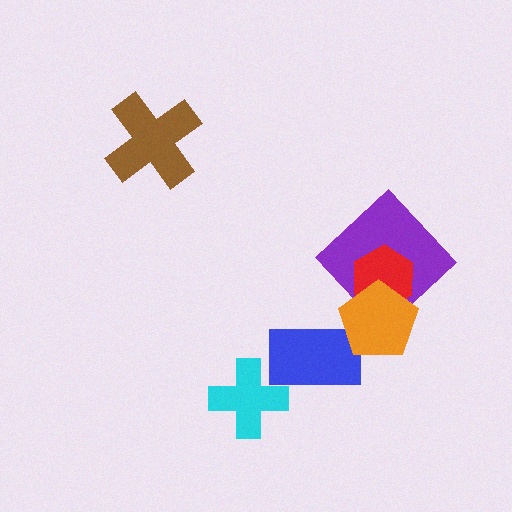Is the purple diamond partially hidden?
Yes, it is partially covered by another shape.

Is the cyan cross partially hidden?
No, no other shape covers it.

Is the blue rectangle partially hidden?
Yes, it is partially covered by another shape.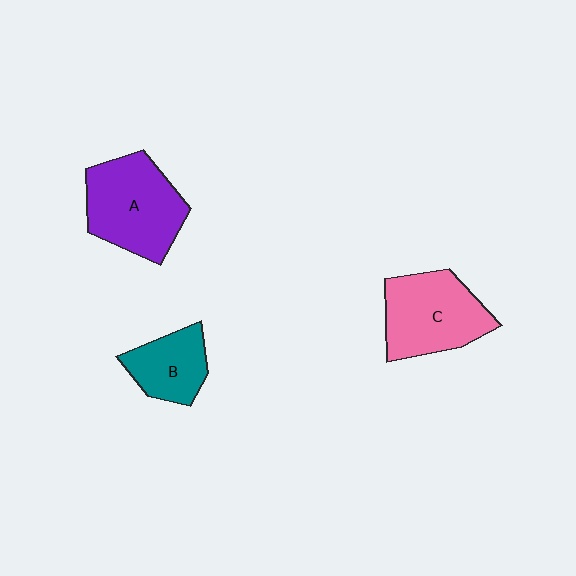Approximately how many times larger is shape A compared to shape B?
Approximately 1.7 times.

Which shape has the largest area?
Shape A (purple).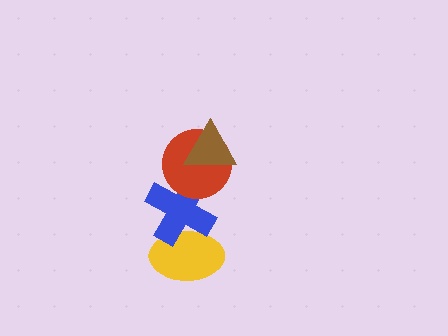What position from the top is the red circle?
The red circle is 2nd from the top.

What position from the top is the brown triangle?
The brown triangle is 1st from the top.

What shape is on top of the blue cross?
The red circle is on top of the blue cross.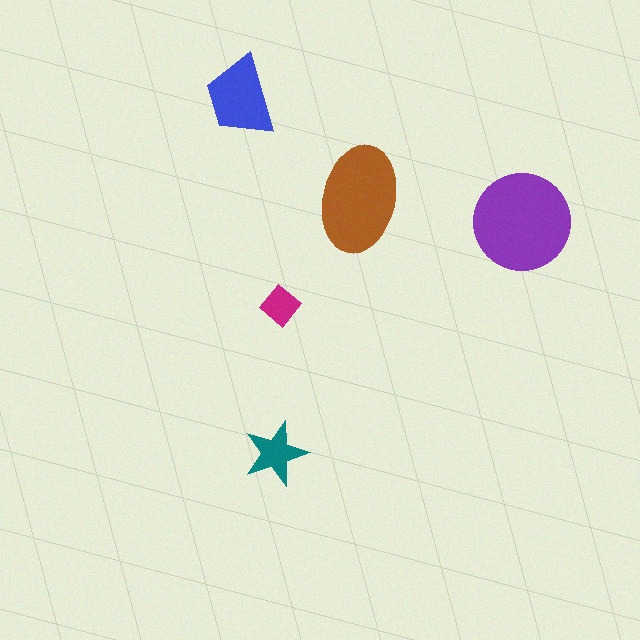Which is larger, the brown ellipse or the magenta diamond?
The brown ellipse.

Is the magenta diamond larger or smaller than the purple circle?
Smaller.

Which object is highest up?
The blue trapezoid is topmost.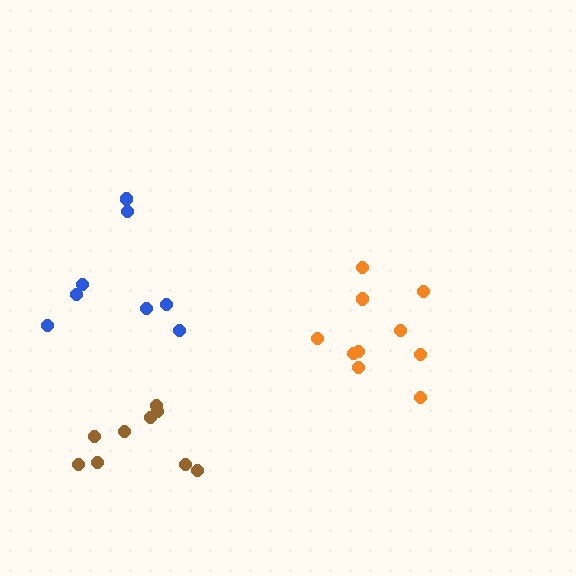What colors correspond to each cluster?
The clusters are colored: blue, orange, brown.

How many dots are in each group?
Group 1: 8 dots, Group 2: 10 dots, Group 3: 9 dots (27 total).